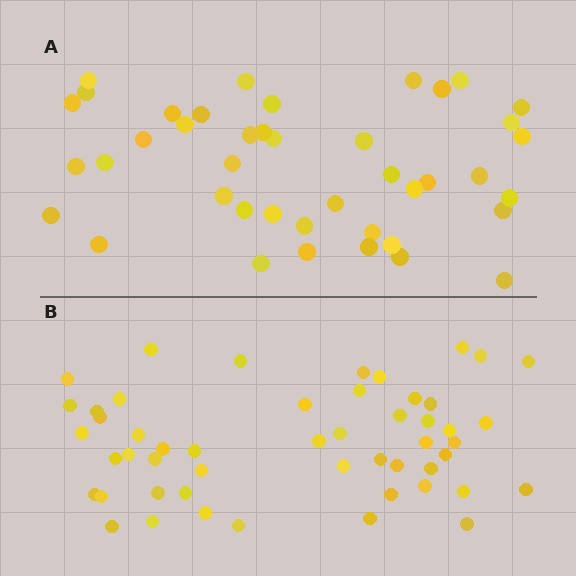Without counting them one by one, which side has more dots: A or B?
Region B (the bottom region) has more dots.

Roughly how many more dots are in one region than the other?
Region B has roughly 8 or so more dots than region A.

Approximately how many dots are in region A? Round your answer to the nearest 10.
About 40 dots. (The exact count is 42, which rounds to 40.)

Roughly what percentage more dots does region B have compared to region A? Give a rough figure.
About 20% more.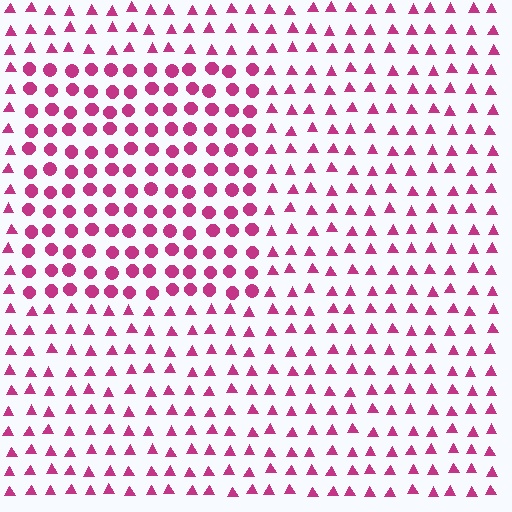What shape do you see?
I see a rectangle.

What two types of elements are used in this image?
The image uses circles inside the rectangle region and triangles outside it.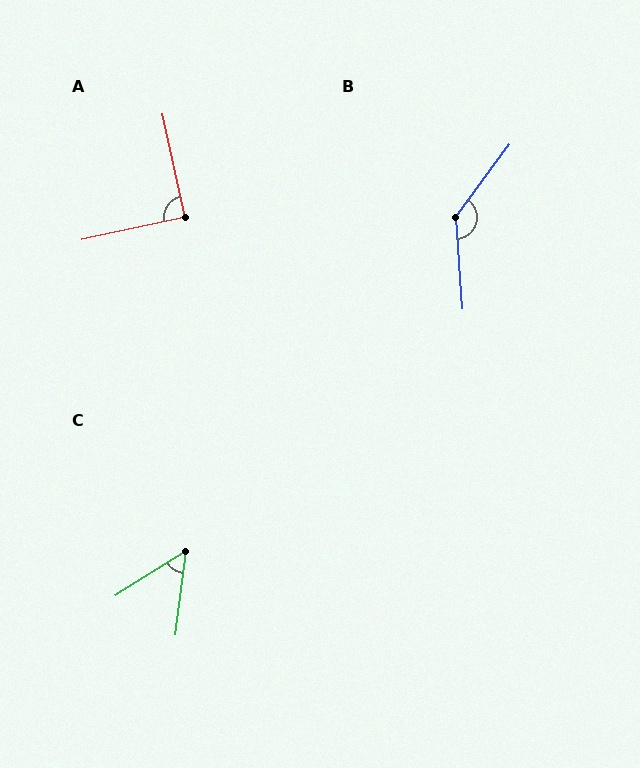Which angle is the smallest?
C, at approximately 50 degrees.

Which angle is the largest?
B, at approximately 139 degrees.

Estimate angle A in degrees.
Approximately 90 degrees.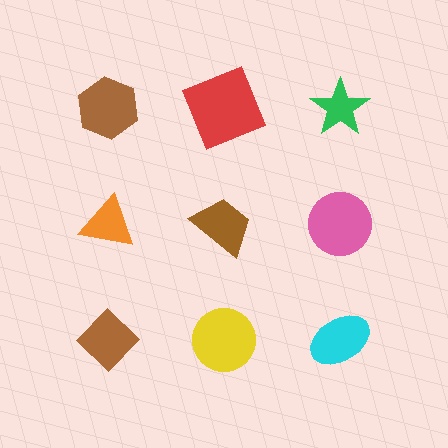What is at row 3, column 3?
A cyan ellipse.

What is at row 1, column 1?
A brown hexagon.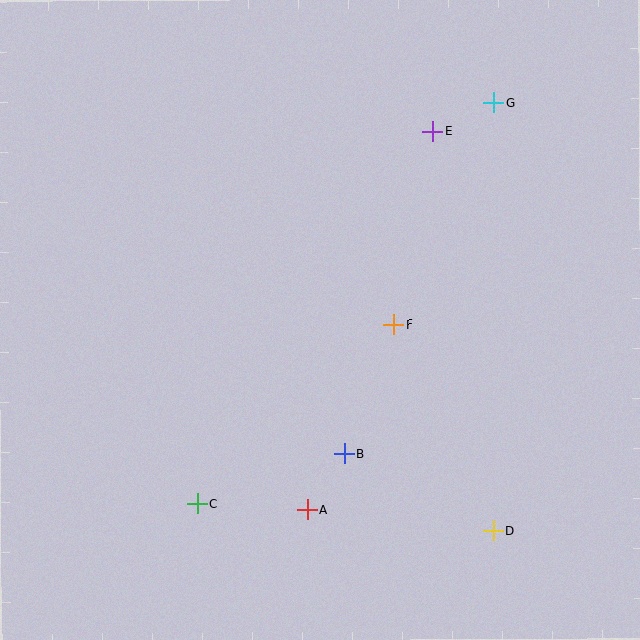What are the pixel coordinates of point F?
Point F is at (394, 324).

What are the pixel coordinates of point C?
Point C is at (197, 503).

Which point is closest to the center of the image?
Point F at (394, 324) is closest to the center.